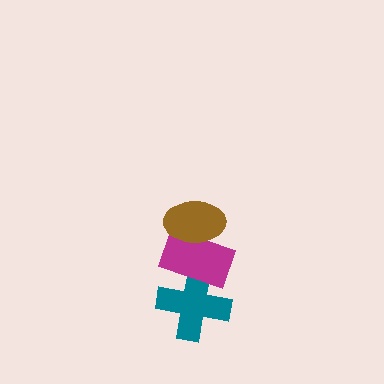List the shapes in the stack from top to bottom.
From top to bottom: the brown ellipse, the magenta rectangle, the teal cross.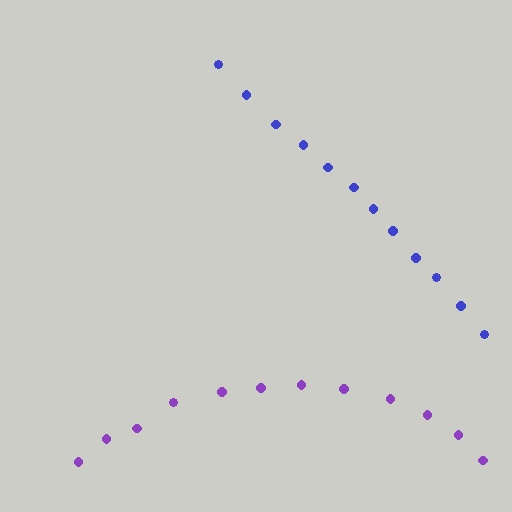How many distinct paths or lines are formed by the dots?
There are 2 distinct paths.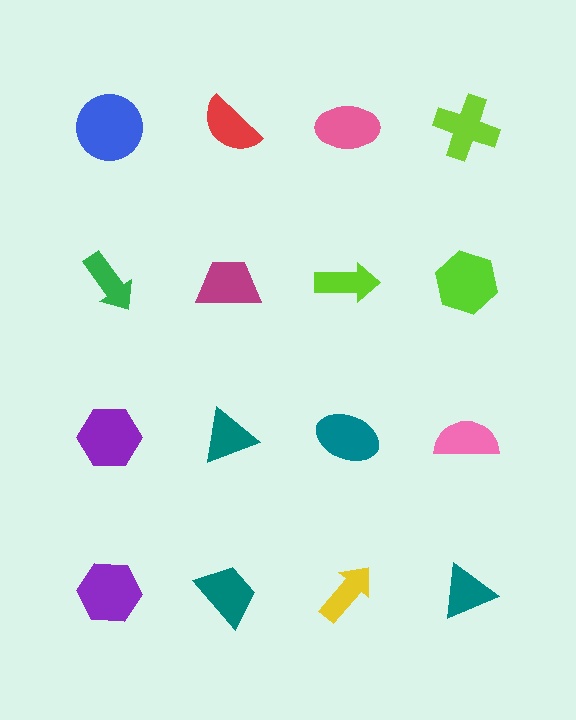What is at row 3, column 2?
A teal triangle.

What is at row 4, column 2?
A teal trapezoid.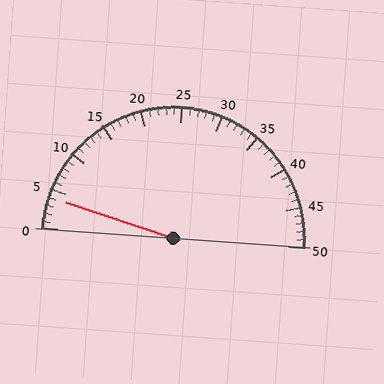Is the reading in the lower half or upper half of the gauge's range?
The reading is in the lower half of the range (0 to 50).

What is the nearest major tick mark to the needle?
The nearest major tick mark is 5.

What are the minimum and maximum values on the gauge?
The gauge ranges from 0 to 50.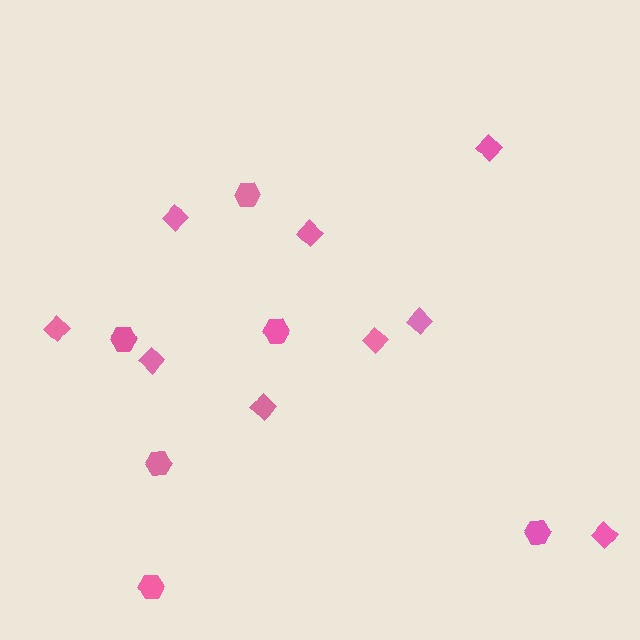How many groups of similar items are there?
There are 2 groups: one group of diamonds (9) and one group of hexagons (6).